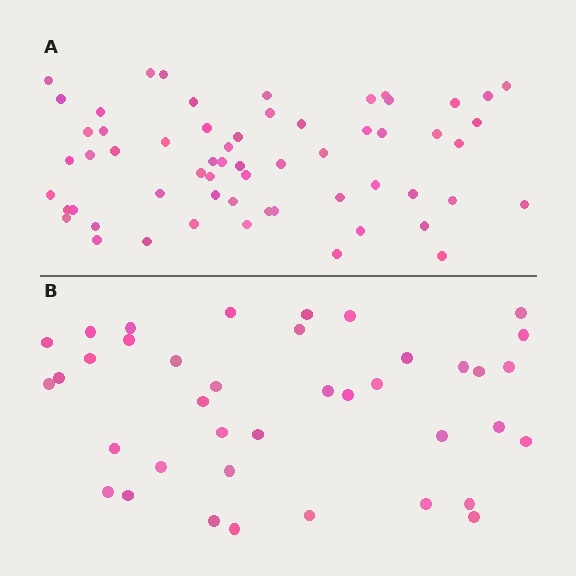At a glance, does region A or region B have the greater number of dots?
Region A (the top region) has more dots.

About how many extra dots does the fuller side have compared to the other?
Region A has approximately 20 more dots than region B.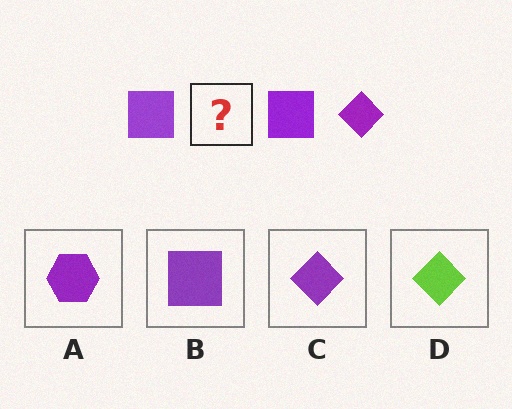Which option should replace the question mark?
Option C.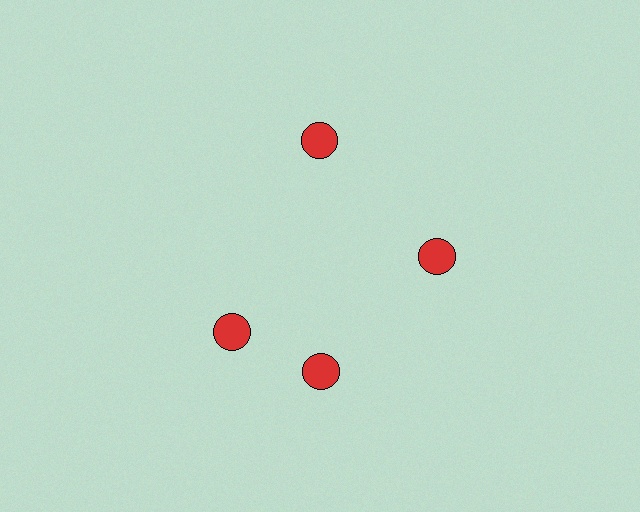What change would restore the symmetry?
The symmetry would be restored by rotating it back into even spacing with its neighbors so that all 4 circles sit at equal angles and equal distance from the center.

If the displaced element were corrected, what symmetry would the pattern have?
It would have 4-fold rotational symmetry — the pattern would map onto itself every 90 degrees.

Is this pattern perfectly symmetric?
No. The 4 red circles are arranged in a ring, but one element near the 9 o'clock position is rotated out of alignment along the ring, breaking the 4-fold rotational symmetry.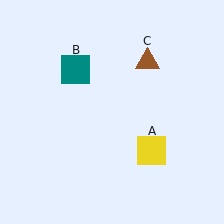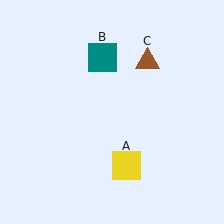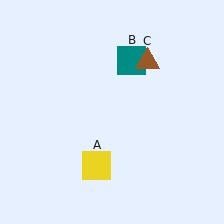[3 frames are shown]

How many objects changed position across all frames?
2 objects changed position: yellow square (object A), teal square (object B).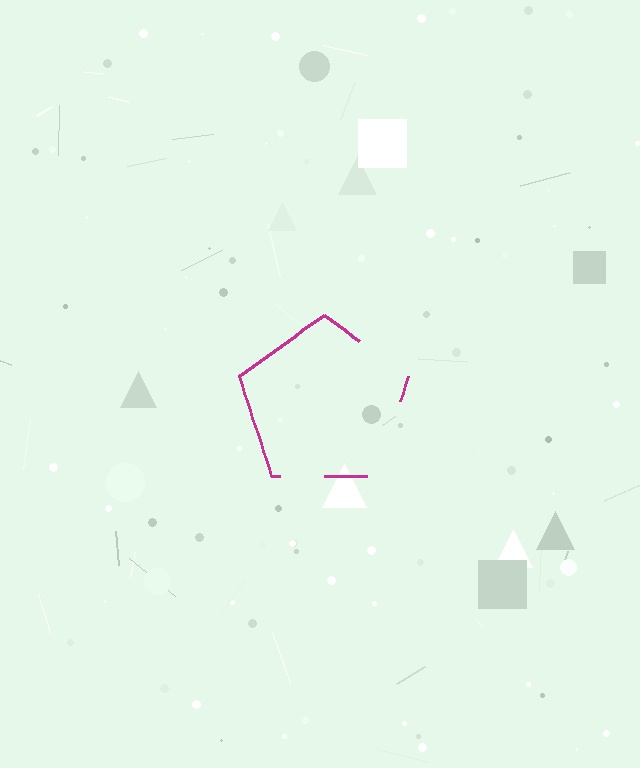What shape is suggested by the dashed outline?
The dashed outline suggests a pentagon.